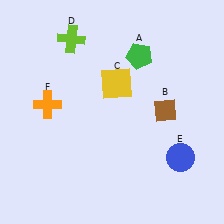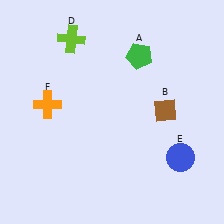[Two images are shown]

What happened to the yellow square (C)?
The yellow square (C) was removed in Image 2. It was in the top-right area of Image 1.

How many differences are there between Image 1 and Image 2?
There is 1 difference between the two images.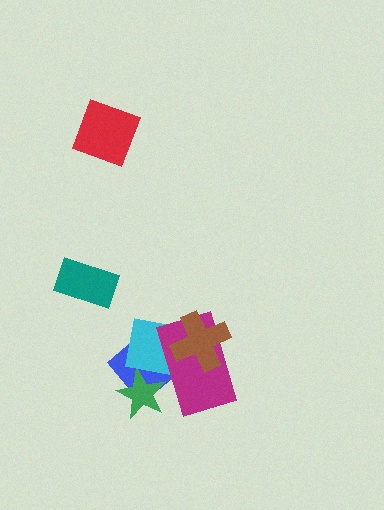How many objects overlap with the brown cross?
3 objects overlap with the brown cross.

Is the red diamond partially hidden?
No, no other shape covers it.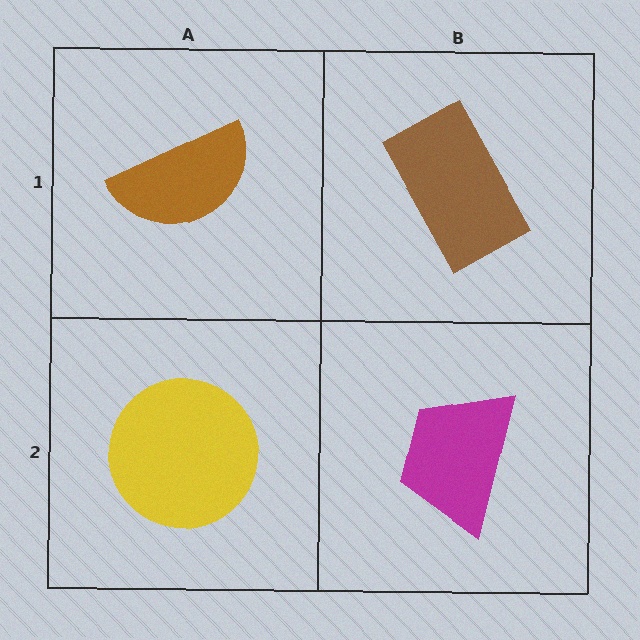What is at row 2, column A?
A yellow circle.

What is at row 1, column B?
A brown rectangle.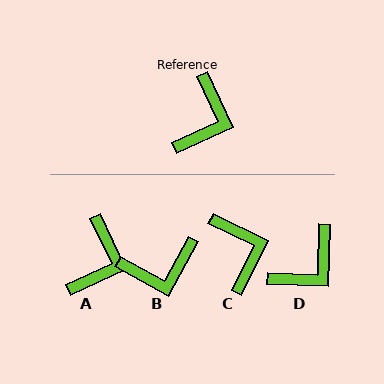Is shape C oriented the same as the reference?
No, it is off by about 39 degrees.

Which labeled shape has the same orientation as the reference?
A.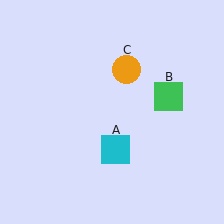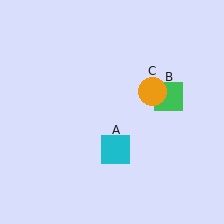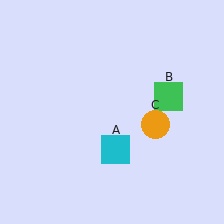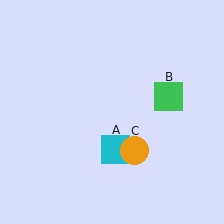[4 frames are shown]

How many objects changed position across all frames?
1 object changed position: orange circle (object C).